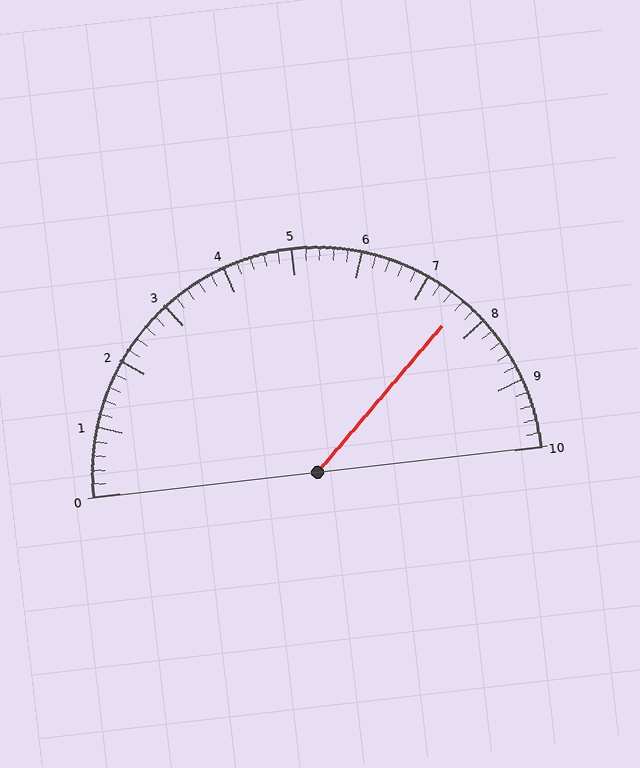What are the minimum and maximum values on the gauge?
The gauge ranges from 0 to 10.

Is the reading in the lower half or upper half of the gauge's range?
The reading is in the upper half of the range (0 to 10).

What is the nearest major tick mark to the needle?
The nearest major tick mark is 8.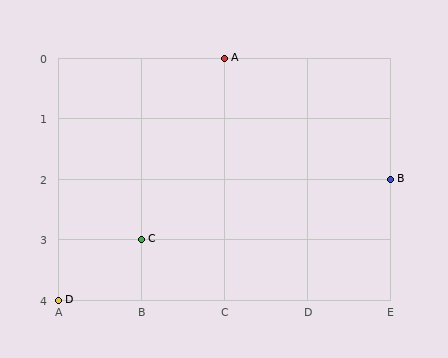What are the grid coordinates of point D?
Point D is at grid coordinates (A, 4).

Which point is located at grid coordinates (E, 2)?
Point B is at (E, 2).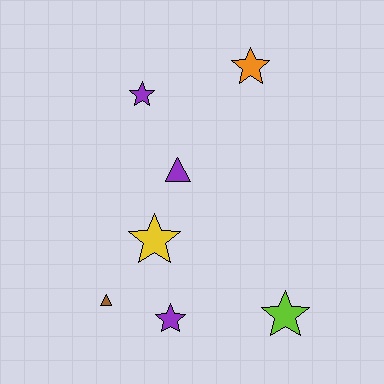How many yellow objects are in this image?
There is 1 yellow object.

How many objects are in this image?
There are 7 objects.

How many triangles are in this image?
There are 2 triangles.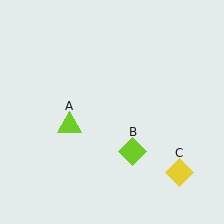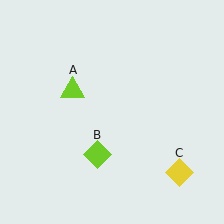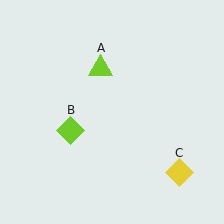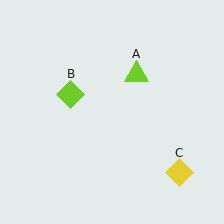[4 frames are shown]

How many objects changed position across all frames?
2 objects changed position: lime triangle (object A), lime diamond (object B).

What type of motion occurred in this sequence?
The lime triangle (object A), lime diamond (object B) rotated clockwise around the center of the scene.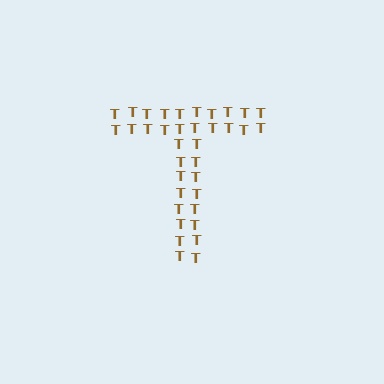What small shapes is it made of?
It is made of small letter T's.